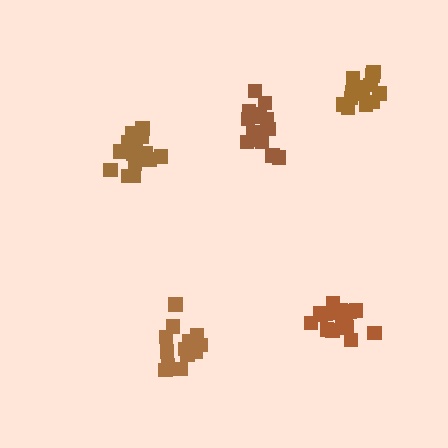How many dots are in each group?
Group 1: 15 dots, Group 2: 15 dots, Group 3: 13 dots, Group 4: 17 dots, Group 5: 14 dots (74 total).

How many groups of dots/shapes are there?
There are 5 groups.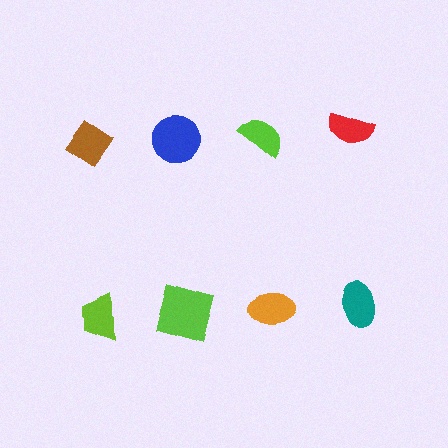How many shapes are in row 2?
4 shapes.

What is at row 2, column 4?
A teal ellipse.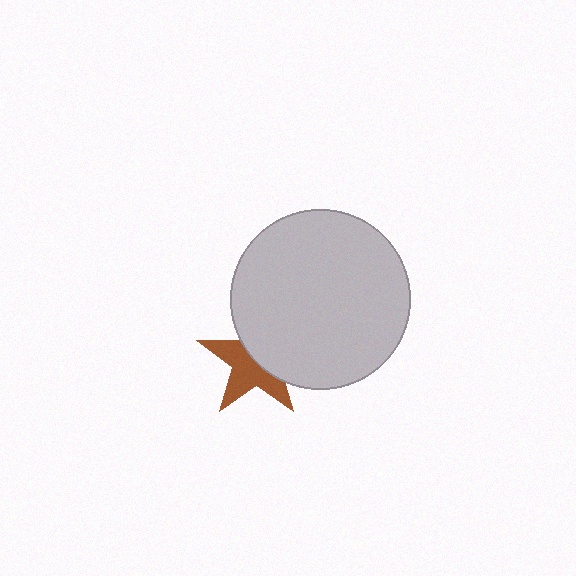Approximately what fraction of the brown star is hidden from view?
Roughly 47% of the brown star is hidden behind the light gray circle.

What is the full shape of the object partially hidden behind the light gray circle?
The partially hidden object is a brown star.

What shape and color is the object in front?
The object in front is a light gray circle.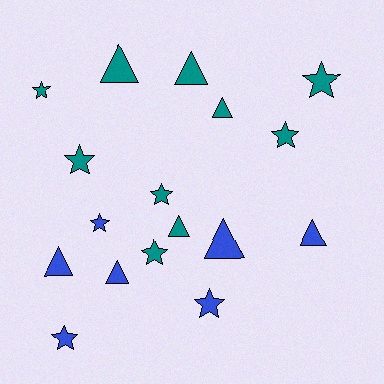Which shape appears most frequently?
Star, with 9 objects.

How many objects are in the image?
There are 17 objects.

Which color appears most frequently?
Teal, with 10 objects.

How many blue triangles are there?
There are 4 blue triangles.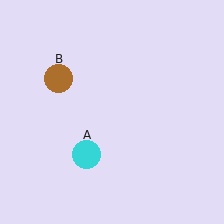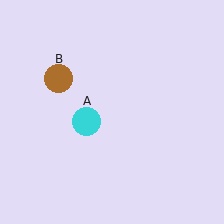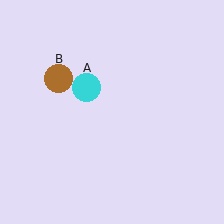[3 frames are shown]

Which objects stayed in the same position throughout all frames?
Brown circle (object B) remained stationary.